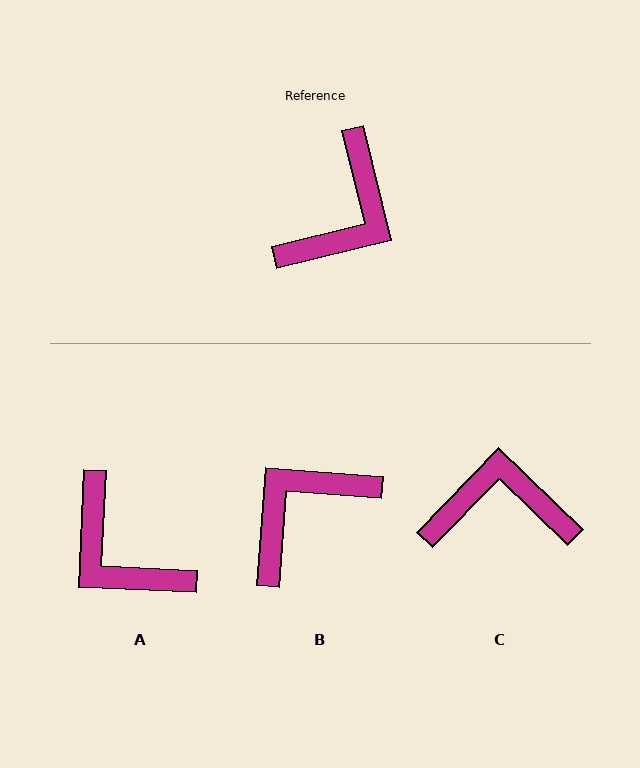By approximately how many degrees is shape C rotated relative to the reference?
Approximately 122 degrees counter-clockwise.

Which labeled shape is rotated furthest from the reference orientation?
B, about 162 degrees away.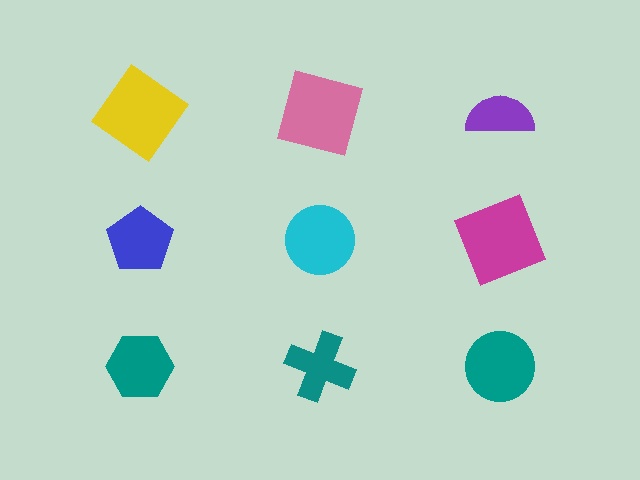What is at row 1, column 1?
A yellow diamond.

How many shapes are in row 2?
3 shapes.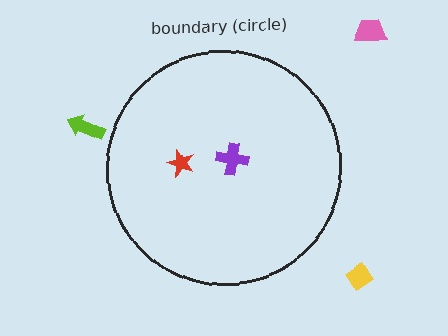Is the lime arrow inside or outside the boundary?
Outside.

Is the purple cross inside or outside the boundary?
Inside.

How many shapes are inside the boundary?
2 inside, 3 outside.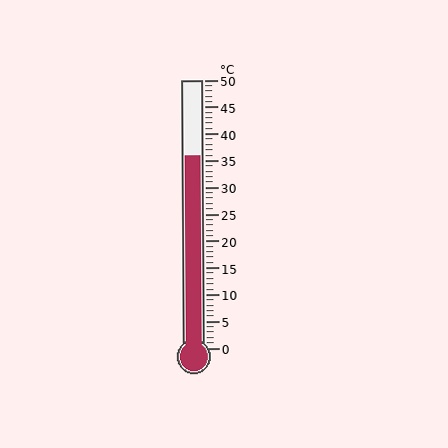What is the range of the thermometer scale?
The thermometer scale ranges from 0°C to 50°C.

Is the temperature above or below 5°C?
The temperature is above 5°C.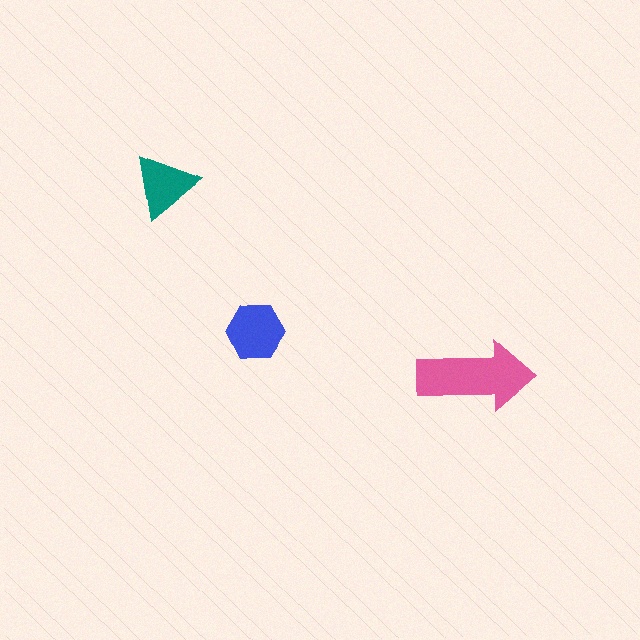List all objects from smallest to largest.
The teal triangle, the blue hexagon, the pink arrow.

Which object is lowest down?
The pink arrow is bottommost.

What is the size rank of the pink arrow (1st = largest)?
1st.